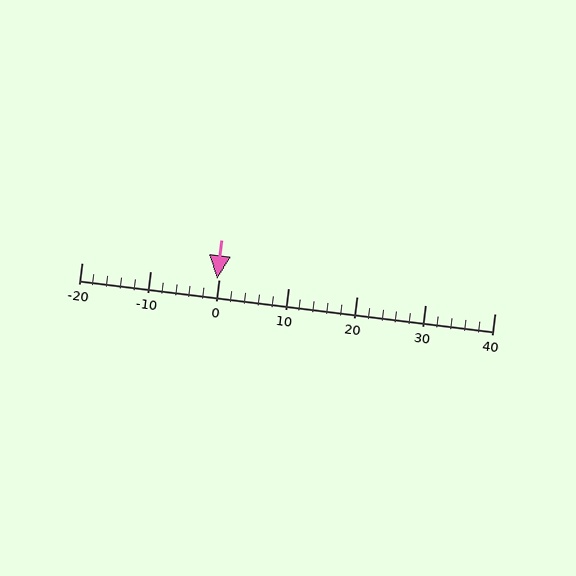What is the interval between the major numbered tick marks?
The major tick marks are spaced 10 units apart.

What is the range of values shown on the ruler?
The ruler shows values from -20 to 40.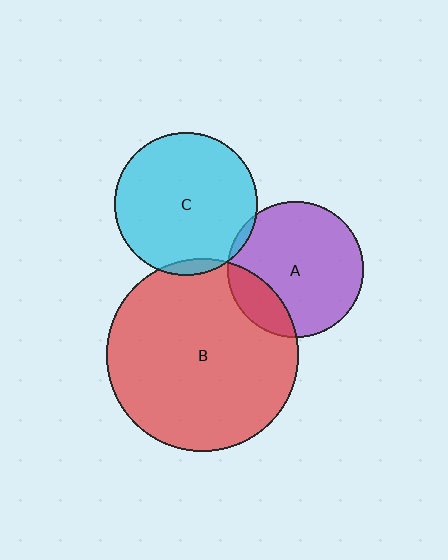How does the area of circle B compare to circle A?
Approximately 2.0 times.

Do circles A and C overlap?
Yes.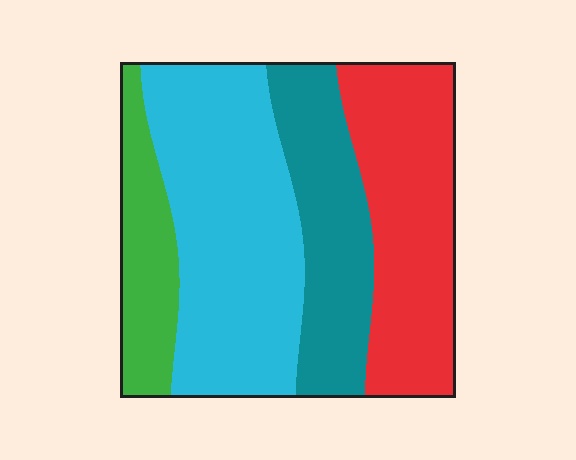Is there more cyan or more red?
Cyan.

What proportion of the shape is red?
Red covers about 30% of the shape.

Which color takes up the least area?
Green, at roughly 15%.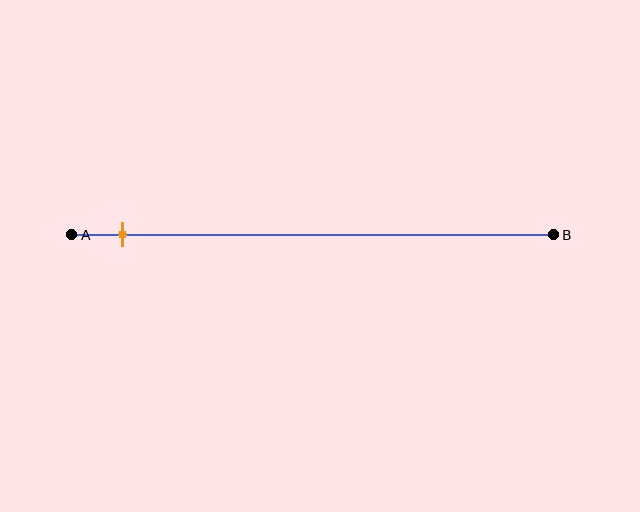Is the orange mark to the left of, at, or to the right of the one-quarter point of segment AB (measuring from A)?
The orange mark is to the left of the one-quarter point of segment AB.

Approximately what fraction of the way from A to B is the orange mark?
The orange mark is approximately 10% of the way from A to B.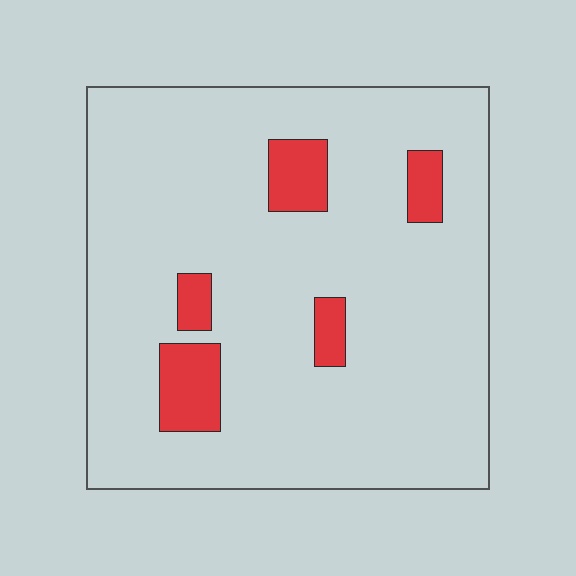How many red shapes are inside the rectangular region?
5.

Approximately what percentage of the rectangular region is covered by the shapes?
Approximately 10%.